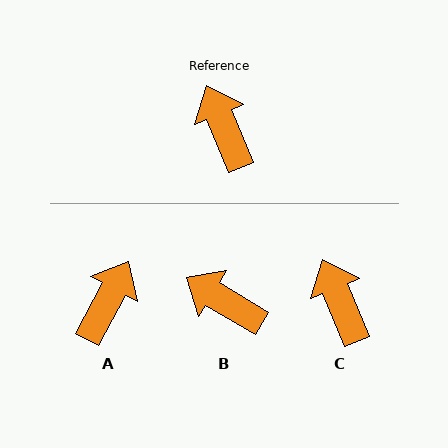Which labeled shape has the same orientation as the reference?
C.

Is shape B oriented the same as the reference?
No, it is off by about 36 degrees.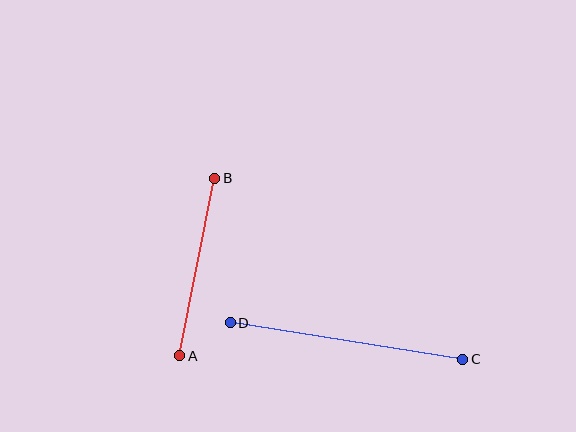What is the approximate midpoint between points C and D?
The midpoint is at approximately (346, 341) pixels.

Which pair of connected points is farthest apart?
Points C and D are farthest apart.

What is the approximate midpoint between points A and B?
The midpoint is at approximately (197, 267) pixels.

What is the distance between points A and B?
The distance is approximately 181 pixels.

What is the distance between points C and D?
The distance is approximately 236 pixels.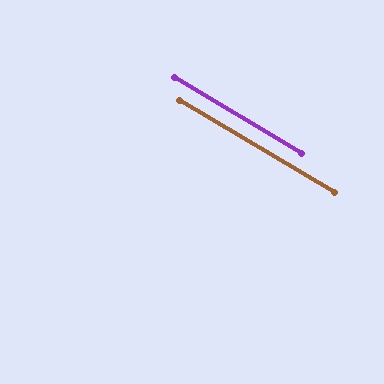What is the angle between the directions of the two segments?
Approximately 0 degrees.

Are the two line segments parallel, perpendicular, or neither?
Parallel — their directions differ by only 0.2°.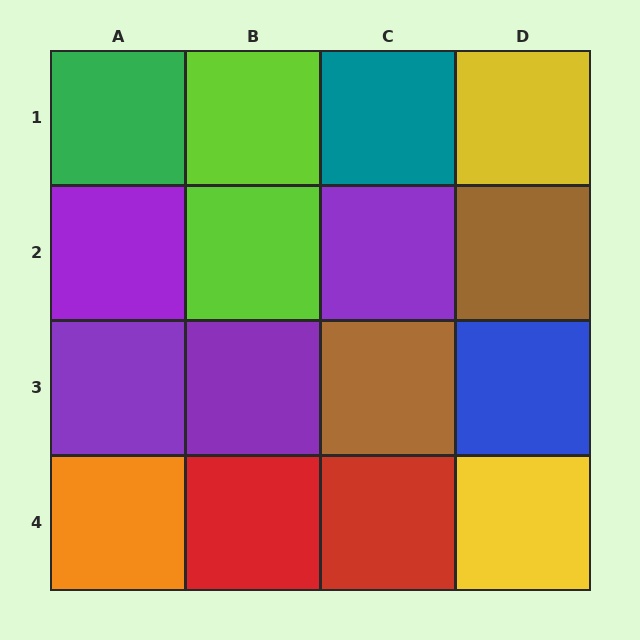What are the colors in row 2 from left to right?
Purple, lime, purple, brown.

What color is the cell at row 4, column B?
Red.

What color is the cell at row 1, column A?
Green.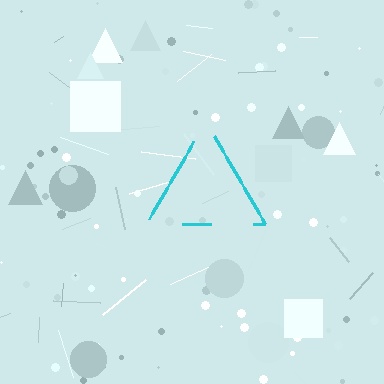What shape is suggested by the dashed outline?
The dashed outline suggests a triangle.